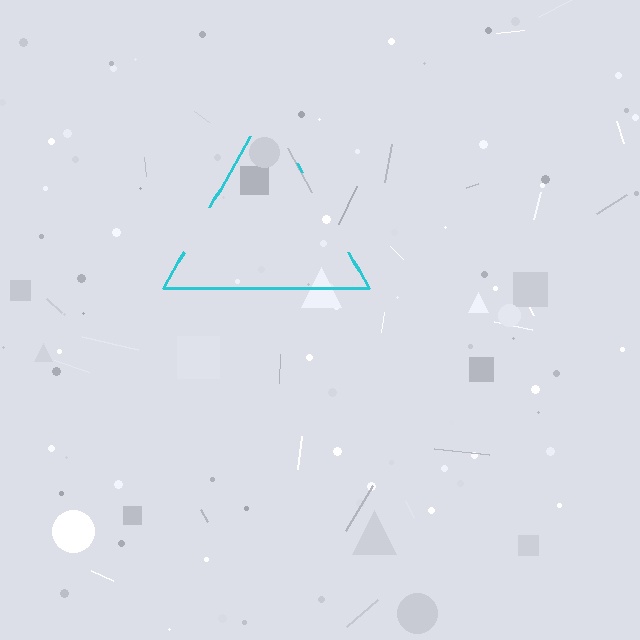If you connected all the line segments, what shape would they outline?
They would outline a triangle.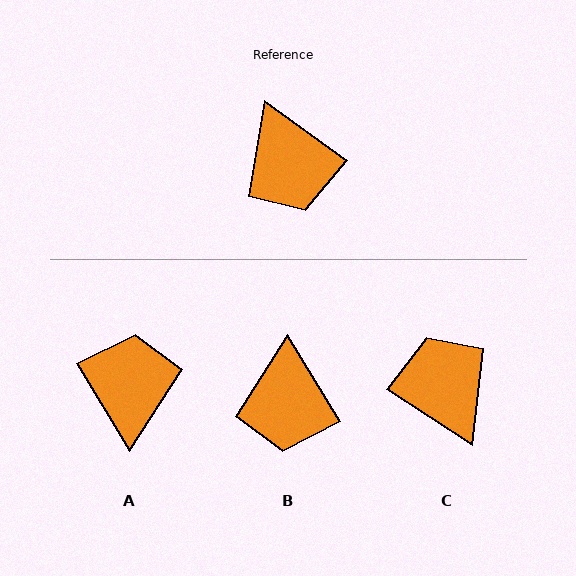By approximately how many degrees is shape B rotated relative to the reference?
Approximately 23 degrees clockwise.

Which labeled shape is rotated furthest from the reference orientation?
C, about 177 degrees away.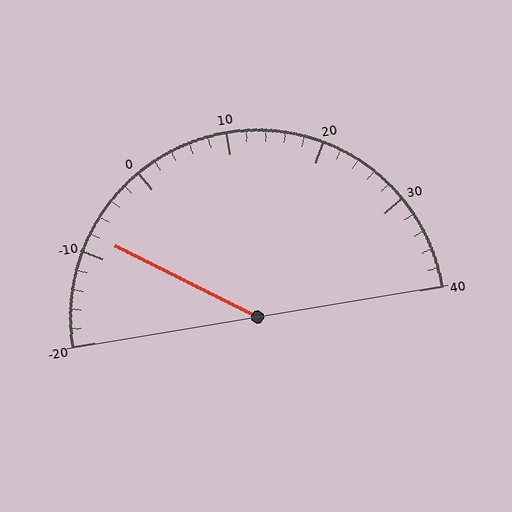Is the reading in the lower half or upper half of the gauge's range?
The reading is in the lower half of the range (-20 to 40).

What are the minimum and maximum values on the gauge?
The gauge ranges from -20 to 40.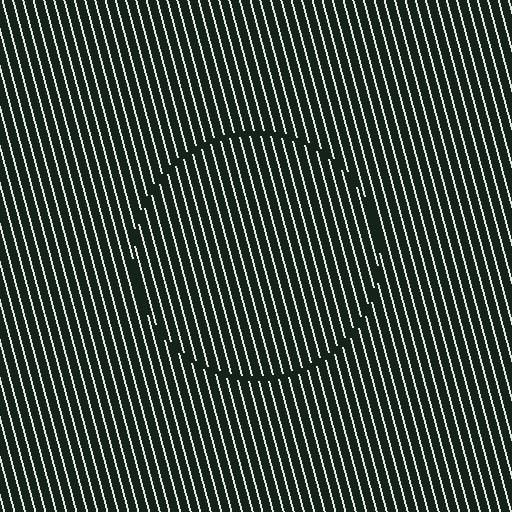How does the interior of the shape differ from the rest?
The interior of the shape contains the same grating, shifted by half a period — the contour is defined by the phase discontinuity where line-ends from the inner and outer gratings abut.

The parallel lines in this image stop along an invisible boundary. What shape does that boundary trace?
An illusory circle. The interior of the shape contains the same grating, shifted by half a period — the contour is defined by the phase discontinuity where line-ends from the inner and outer gratings abut.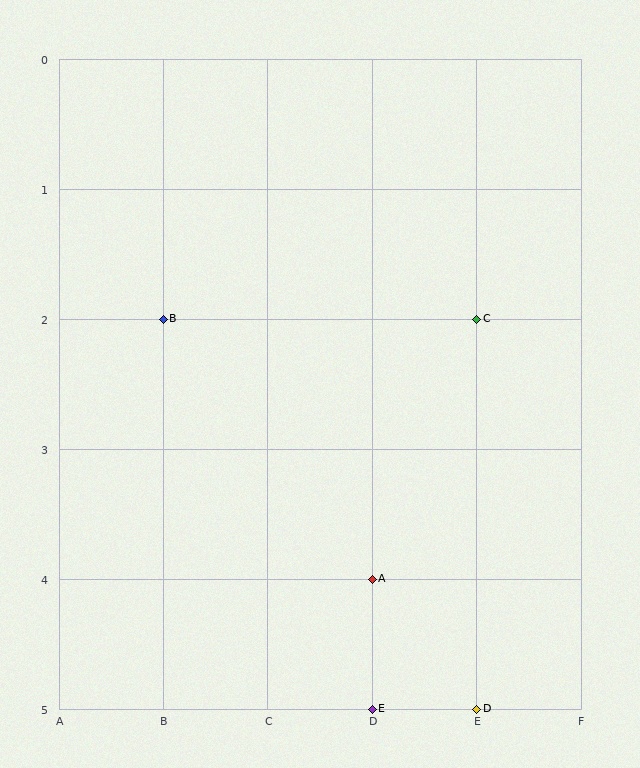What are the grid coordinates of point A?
Point A is at grid coordinates (D, 4).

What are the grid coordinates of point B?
Point B is at grid coordinates (B, 2).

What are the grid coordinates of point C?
Point C is at grid coordinates (E, 2).